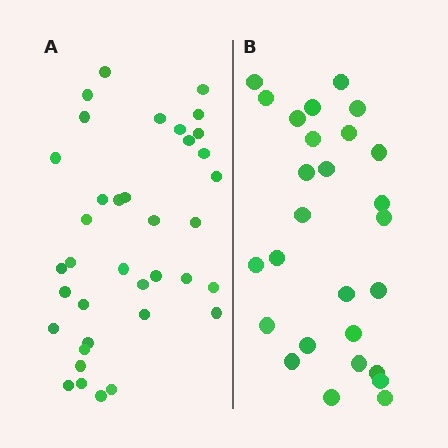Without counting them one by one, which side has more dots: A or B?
Region A (the left region) has more dots.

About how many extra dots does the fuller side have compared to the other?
Region A has roughly 10 or so more dots than region B.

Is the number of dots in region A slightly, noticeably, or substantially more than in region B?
Region A has noticeably more, but not dramatically so. The ratio is roughly 1.4 to 1.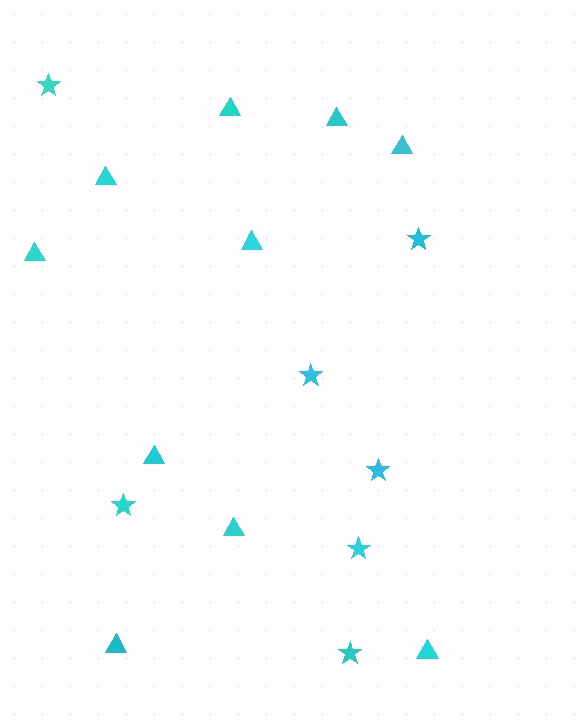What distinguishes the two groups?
There are 2 groups: one group of stars (7) and one group of triangles (10).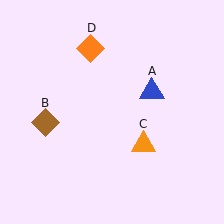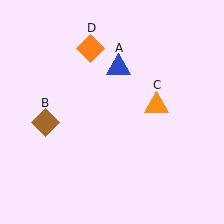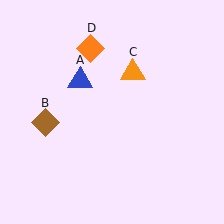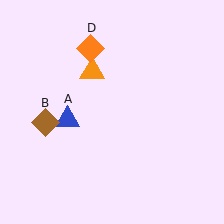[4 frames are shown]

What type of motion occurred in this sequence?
The blue triangle (object A), orange triangle (object C) rotated counterclockwise around the center of the scene.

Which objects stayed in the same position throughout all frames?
Brown diamond (object B) and orange diamond (object D) remained stationary.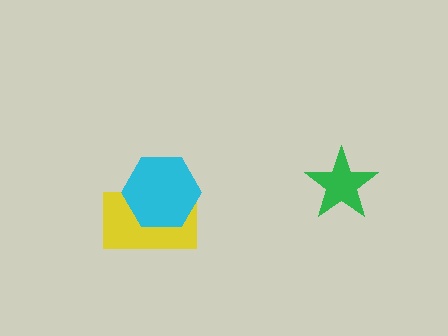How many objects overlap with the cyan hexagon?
1 object overlaps with the cyan hexagon.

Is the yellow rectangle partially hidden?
Yes, it is partially covered by another shape.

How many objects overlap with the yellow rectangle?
1 object overlaps with the yellow rectangle.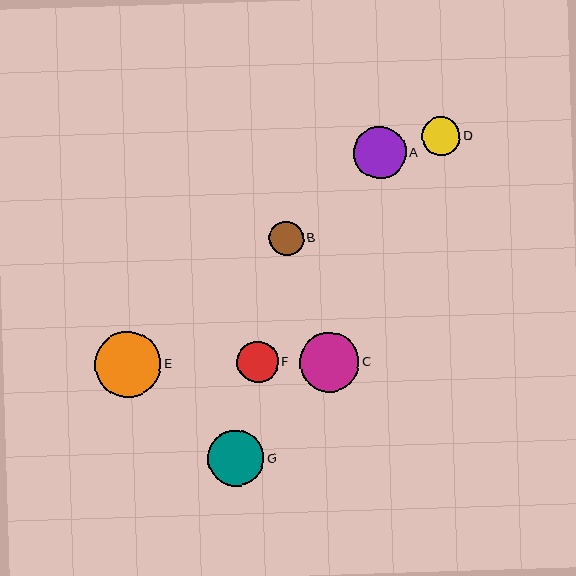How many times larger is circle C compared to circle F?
Circle C is approximately 1.4 times the size of circle F.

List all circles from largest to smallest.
From largest to smallest: E, C, G, A, F, D, B.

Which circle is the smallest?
Circle B is the smallest with a size of approximately 35 pixels.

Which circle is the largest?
Circle E is the largest with a size of approximately 66 pixels.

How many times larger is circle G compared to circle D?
Circle G is approximately 1.5 times the size of circle D.